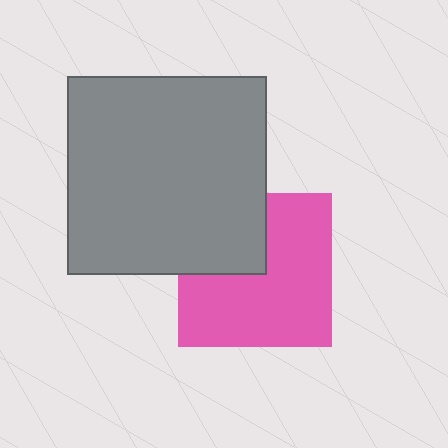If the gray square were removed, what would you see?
You would see the complete pink square.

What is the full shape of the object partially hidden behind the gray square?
The partially hidden object is a pink square.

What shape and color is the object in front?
The object in front is a gray square.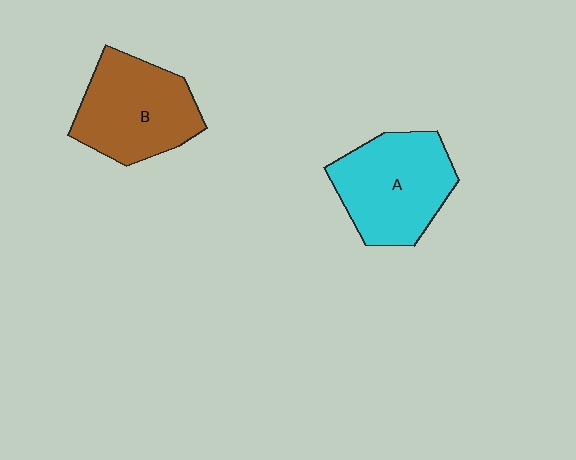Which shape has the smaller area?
Shape B (brown).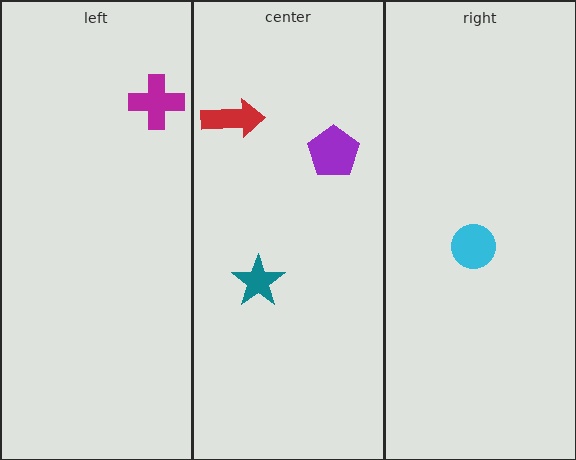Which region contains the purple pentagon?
The center region.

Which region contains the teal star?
The center region.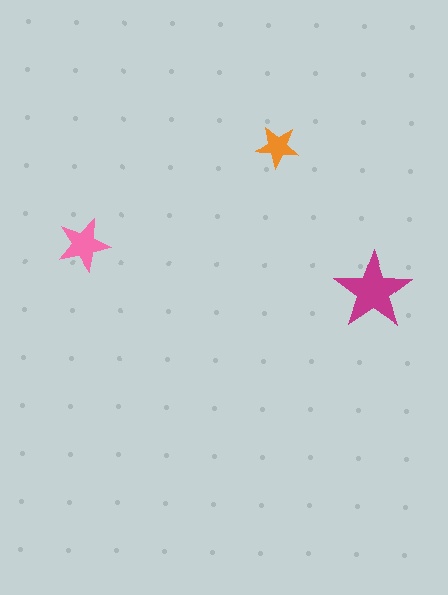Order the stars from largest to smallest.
the magenta one, the pink one, the orange one.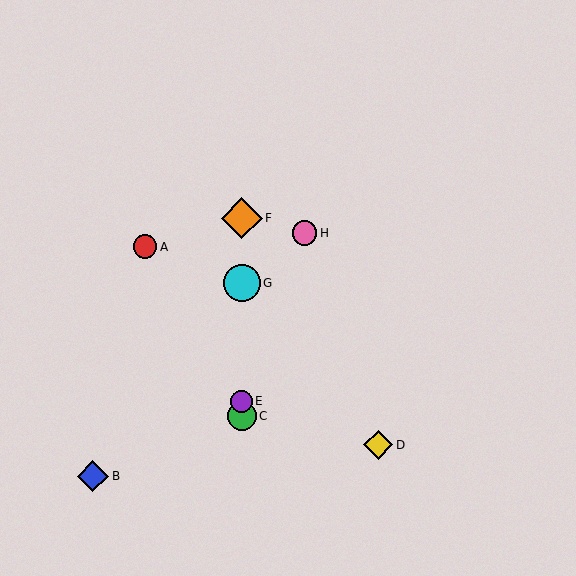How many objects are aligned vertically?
4 objects (C, E, F, G) are aligned vertically.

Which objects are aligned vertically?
Objects C, E, F, G are aligned vertically.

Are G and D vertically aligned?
No, G is at x≈242 and D is at x≈378.